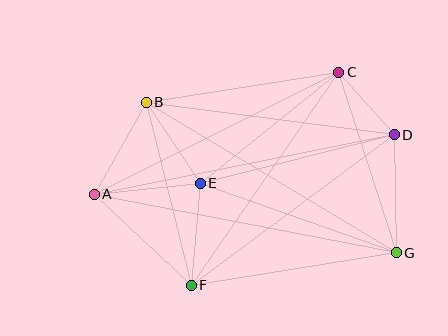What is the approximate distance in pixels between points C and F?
The distance between C and F is approximately 259 pixels.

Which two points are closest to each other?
Points C and D are closest to each other.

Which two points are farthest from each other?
Points A and G are farthest from each other.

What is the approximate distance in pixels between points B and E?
The distance between B and E is approximately 97 pixels.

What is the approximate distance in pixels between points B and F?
The distance between B and F is approximately 189 pixels.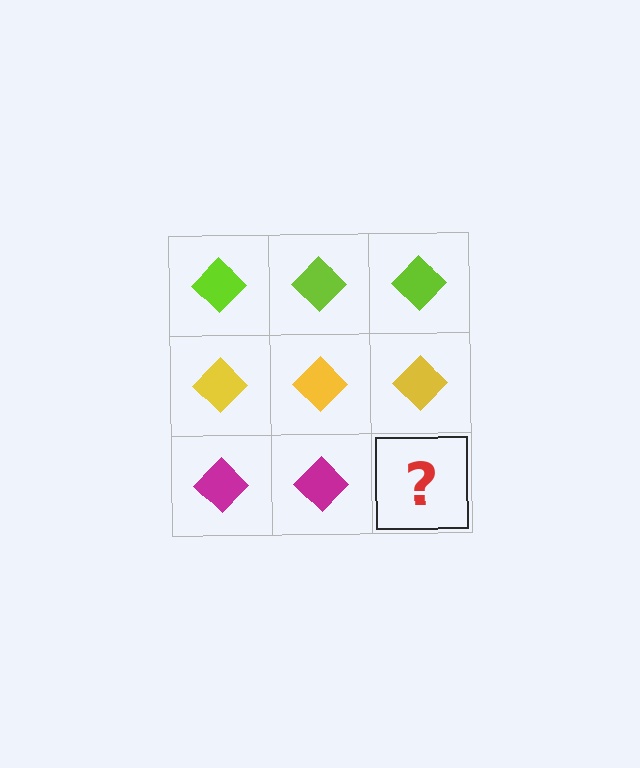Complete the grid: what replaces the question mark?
The question mark should be replaced with a magenta diamond.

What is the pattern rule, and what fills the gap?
The rule is that each row has a consistent color. The gap should be filled with a magenta diamond.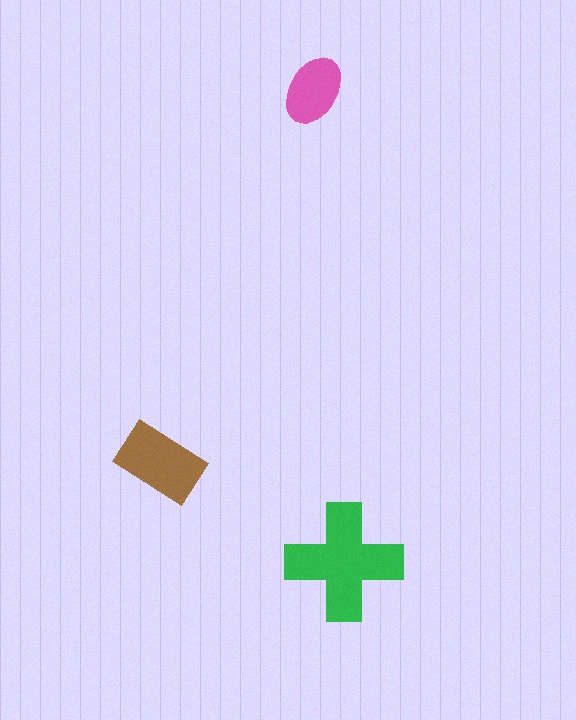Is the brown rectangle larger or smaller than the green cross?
Smaller.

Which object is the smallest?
The pink ellipse.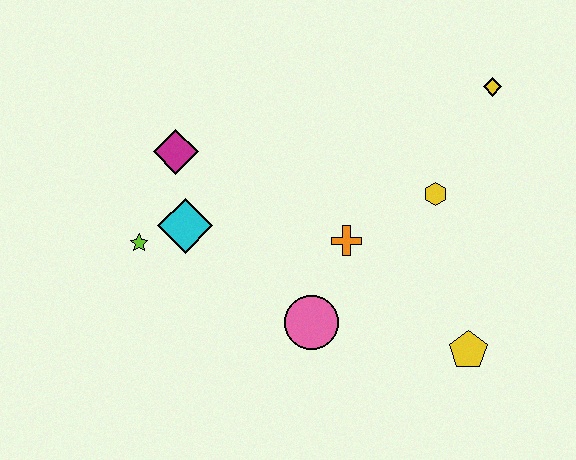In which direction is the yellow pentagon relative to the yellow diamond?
The yellow pentagon is below the yellow diamond.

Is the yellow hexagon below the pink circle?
No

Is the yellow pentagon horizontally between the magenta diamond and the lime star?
No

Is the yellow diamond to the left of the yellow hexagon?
No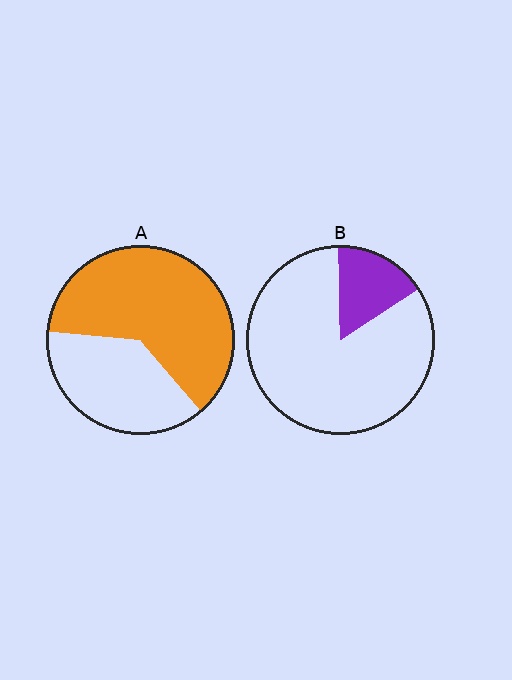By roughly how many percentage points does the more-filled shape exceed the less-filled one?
By roughly 45 percentage points (A over B).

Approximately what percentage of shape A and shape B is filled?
A is approximately 60% and B is approximately 15%.